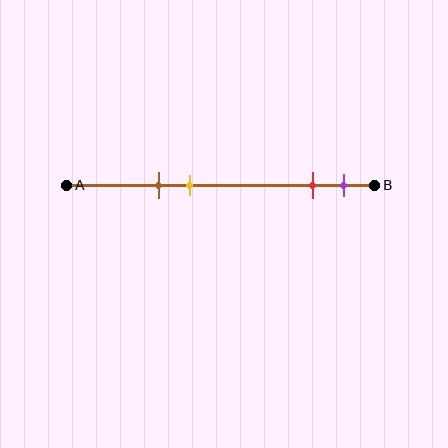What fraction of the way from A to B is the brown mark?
The brown mark is approximately 30% (0.3) of the way from A to B.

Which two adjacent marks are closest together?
The red and purple marks are the closest adjacent pair.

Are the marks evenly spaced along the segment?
No, the marks are not evenly spaced.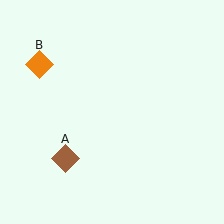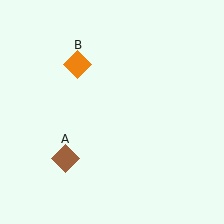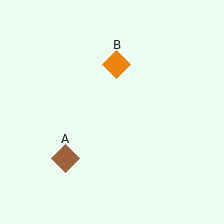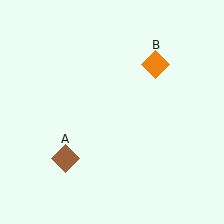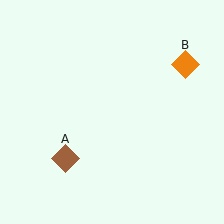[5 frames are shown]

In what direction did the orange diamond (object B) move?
The orange diamond (object B) moved right.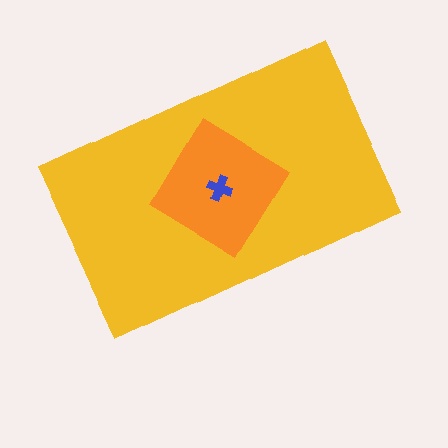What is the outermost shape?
The yellow rectangle.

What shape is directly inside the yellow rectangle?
The orange diamond.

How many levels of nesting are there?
3.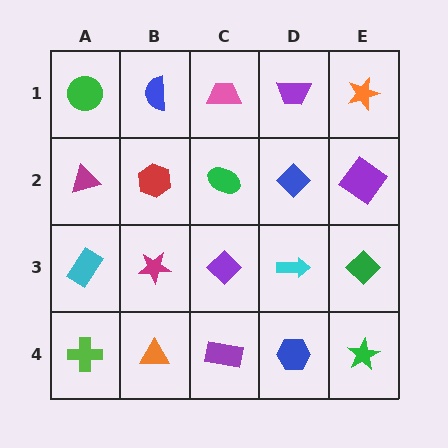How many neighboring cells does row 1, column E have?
2.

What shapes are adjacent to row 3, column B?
A red hexagon (row 2, column B), an orange triangle (row 4, column B), a cyan rectangle (row 3, column A), a purple diamond (row 3, column C).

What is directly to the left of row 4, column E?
A blue hexagon.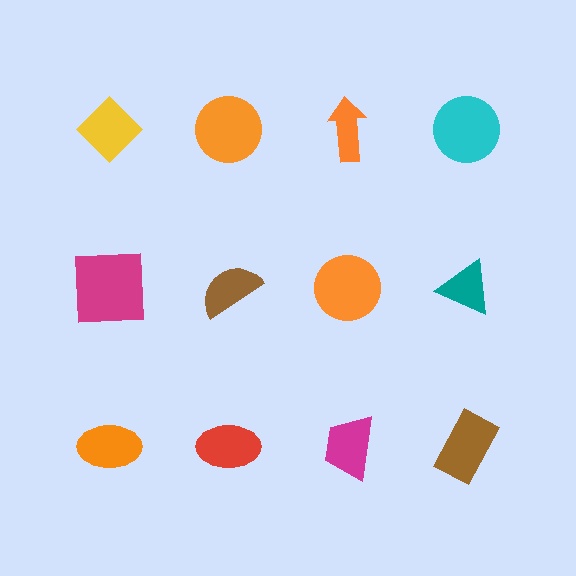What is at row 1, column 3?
An orange arrow.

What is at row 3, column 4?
A brown rectangle.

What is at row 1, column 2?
An orange circle.